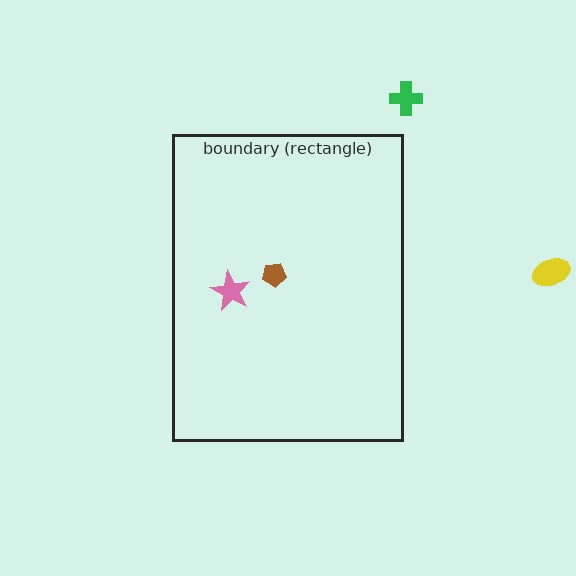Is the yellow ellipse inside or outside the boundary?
Outside.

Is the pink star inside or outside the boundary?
Inside.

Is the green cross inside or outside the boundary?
Outside.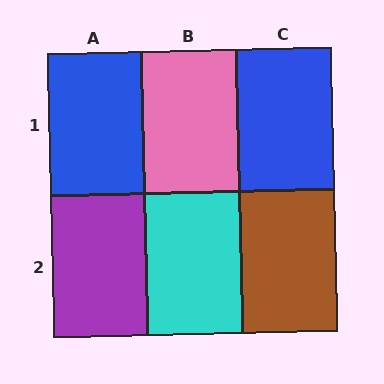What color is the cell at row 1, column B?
Pink.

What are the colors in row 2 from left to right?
Purple, cyan, brown.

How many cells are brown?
1 cell is brown.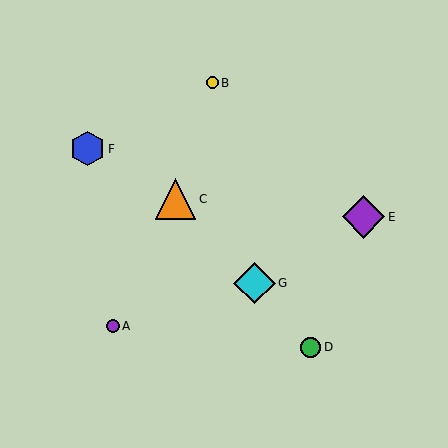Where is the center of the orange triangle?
The center of the orange triangle is at (175, 199).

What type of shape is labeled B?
Shape B is a yellow circle.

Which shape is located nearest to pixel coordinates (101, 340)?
The purple circle (labeled A) at (113, 326) is nearest to that location.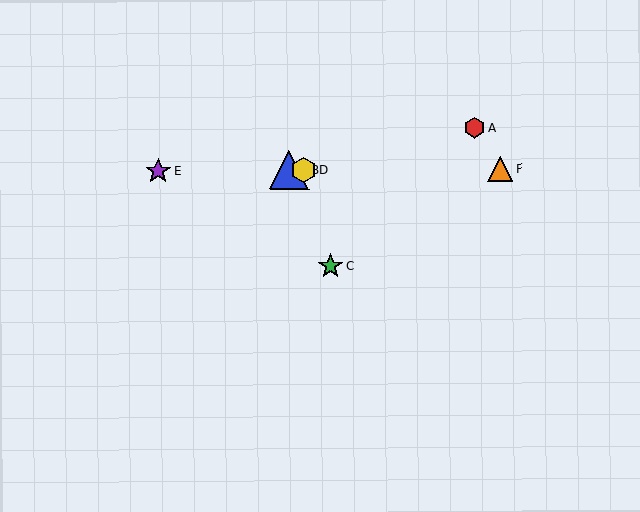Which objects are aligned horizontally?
Objects B, D, E, F are aligned horizontally.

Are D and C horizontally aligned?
No, D is at y≈170 and C is at y≈266.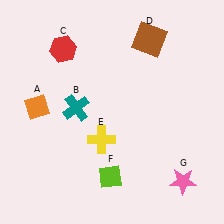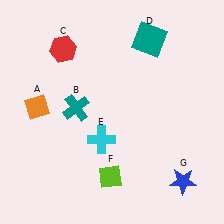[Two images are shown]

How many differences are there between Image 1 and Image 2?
There are 3 differences between the two images.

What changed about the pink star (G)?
In Image 1, G is pink. In Image 2, it changed to blue.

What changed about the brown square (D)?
In Image 1, D is brown. In Image 2, it changed to teal.